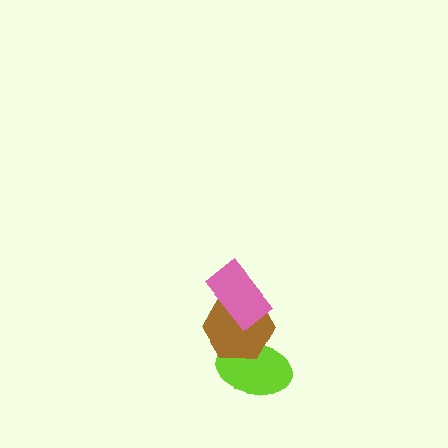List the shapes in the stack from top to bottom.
From top to bottom: the pink rectangle, the brown hexagon, the lime ellipse.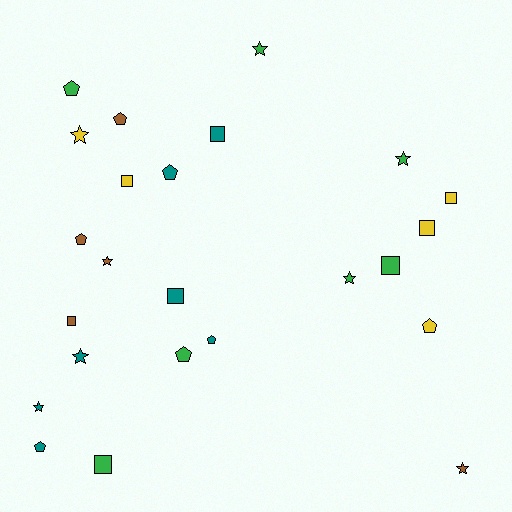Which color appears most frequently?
Teal, with 7 objects.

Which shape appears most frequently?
Square, with 8 objects.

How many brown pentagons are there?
There are 2 brown pentagons.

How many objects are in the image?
There are 24 objects.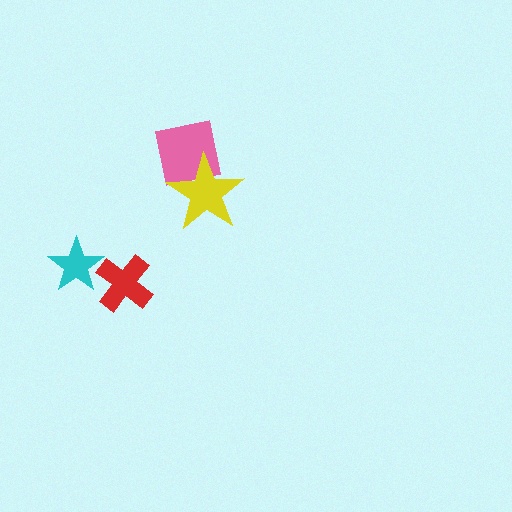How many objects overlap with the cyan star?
1 object overlaps with the cyan star.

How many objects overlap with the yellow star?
1 object overlaps with the yellow star.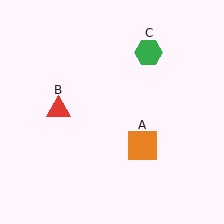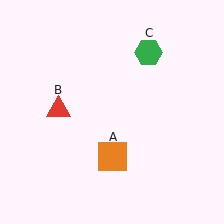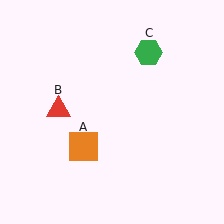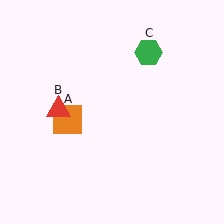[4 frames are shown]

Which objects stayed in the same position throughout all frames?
Red triangle (object B) and green hexagon (object C) remained stationary.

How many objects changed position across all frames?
1 object changed position: orange square (object A).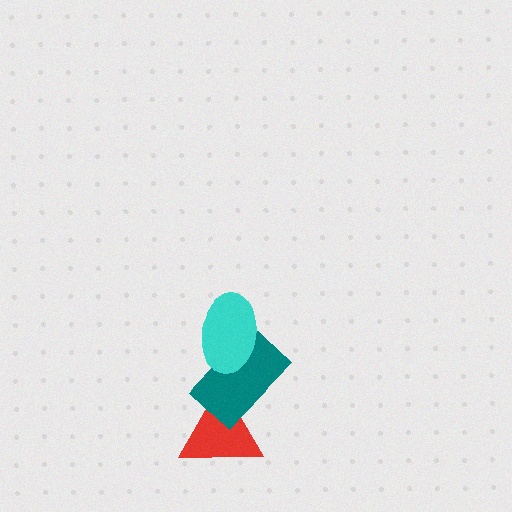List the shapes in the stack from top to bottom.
From top to bottom: the cyan ellipse, the teal rectangle, the red triangle.